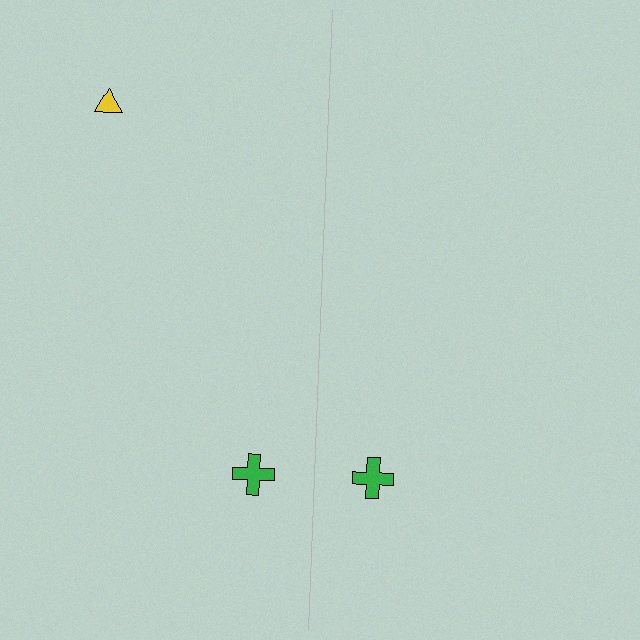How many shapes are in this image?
There are 3 shapes in this image.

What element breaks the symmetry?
A yellow triangle is missing from the right side.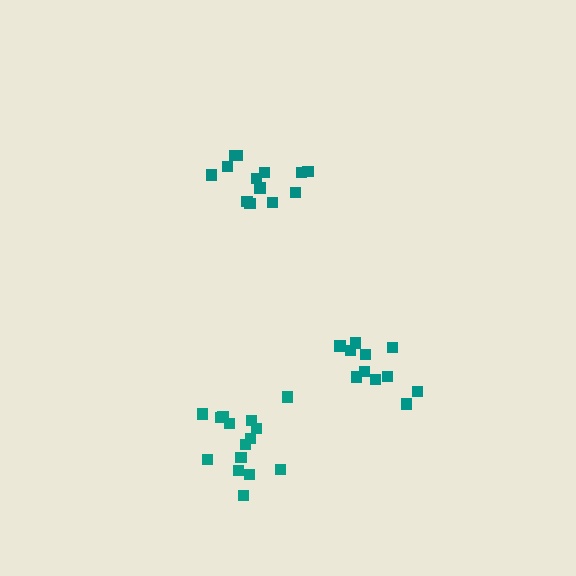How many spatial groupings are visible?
There are 3 spatial groupings.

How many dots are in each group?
Group 1: 13 dots, Group 2: 15 dots, Group 3: 11 dots (39 total).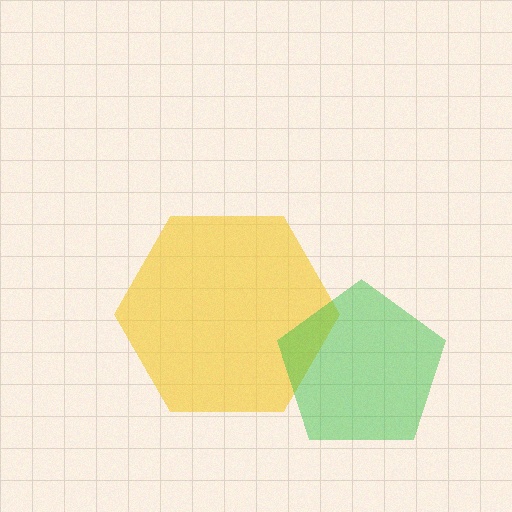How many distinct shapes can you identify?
There are 2 distinct shapes: a yellow hexagon, a green pentagon.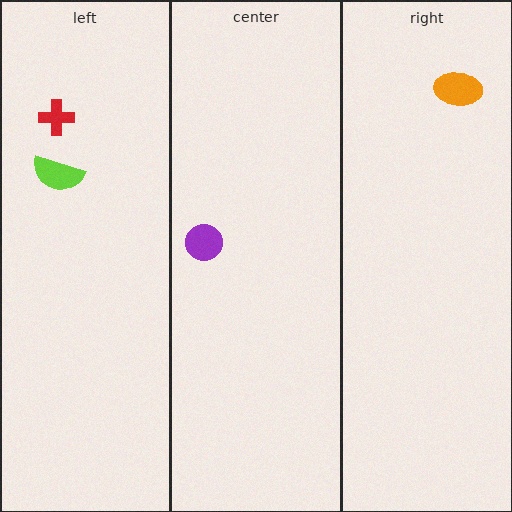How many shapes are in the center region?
1.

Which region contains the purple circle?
The center region.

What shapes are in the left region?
The red cross, the lime semicircle.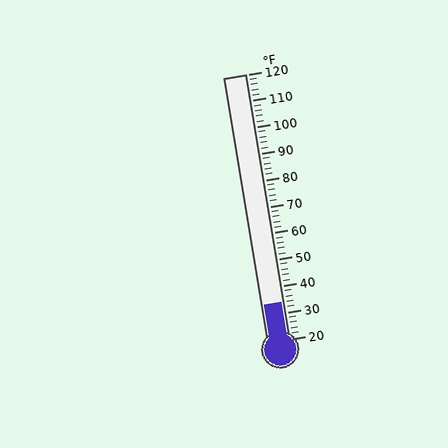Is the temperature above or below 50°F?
The temperature is below 50°F.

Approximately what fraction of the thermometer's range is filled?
The thermometer is filled to approximately 15% of its range.